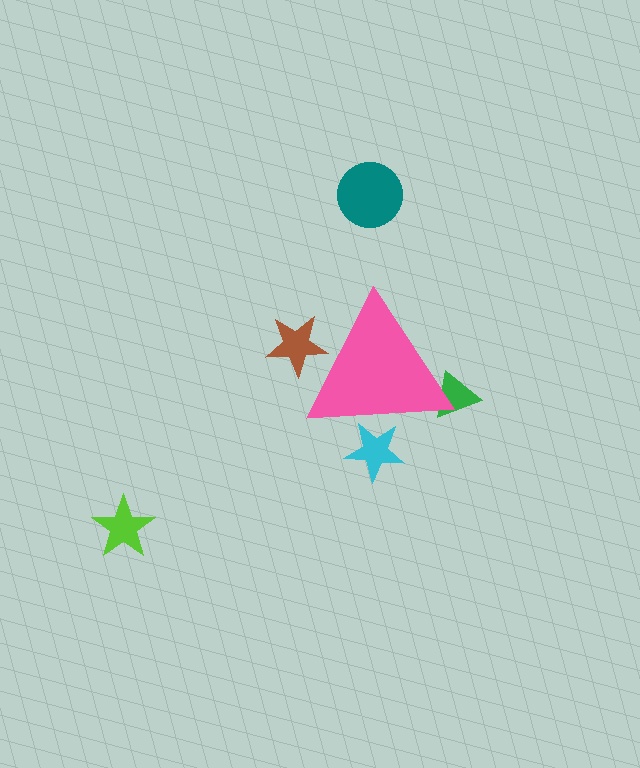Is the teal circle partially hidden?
No, the teal circle is fully visible.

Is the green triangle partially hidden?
Yes, the green triangle is partially hidden behind the pink triangle.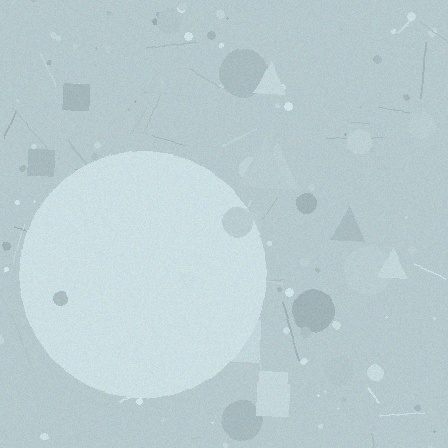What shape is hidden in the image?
A circle is hidden in the image.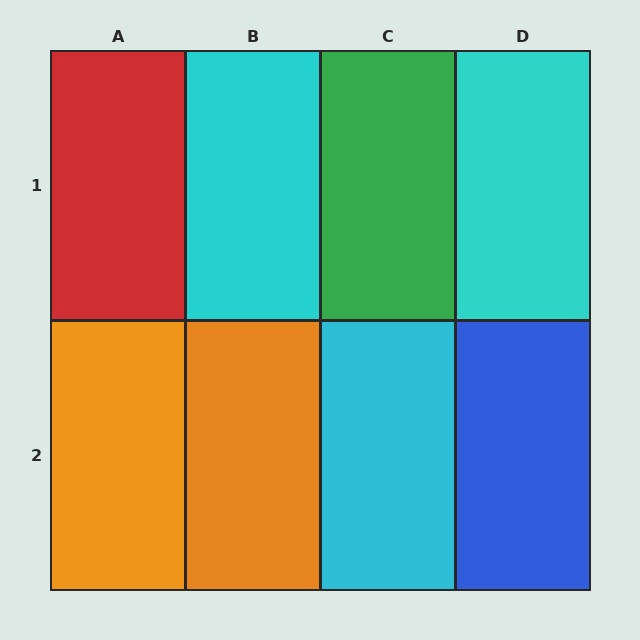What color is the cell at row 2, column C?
Cyan.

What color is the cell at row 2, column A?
Orange.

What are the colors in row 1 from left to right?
Red, cyan, green, cyan.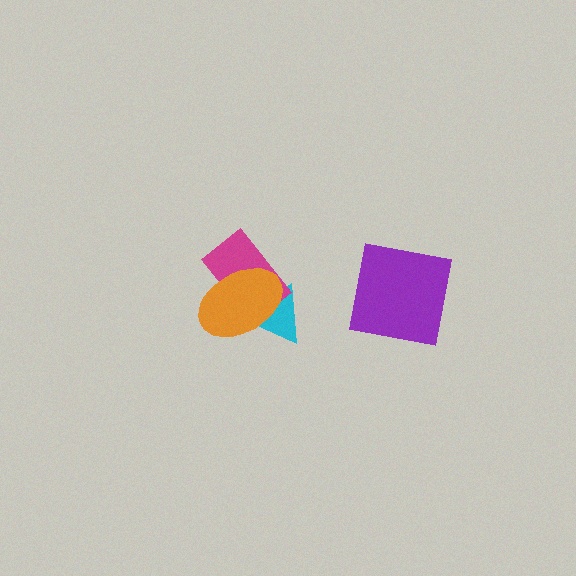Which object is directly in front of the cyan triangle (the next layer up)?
The magenta rectangle is directly in front of the cyan triangle.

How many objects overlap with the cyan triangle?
2 objects overlap with the cyan triangle.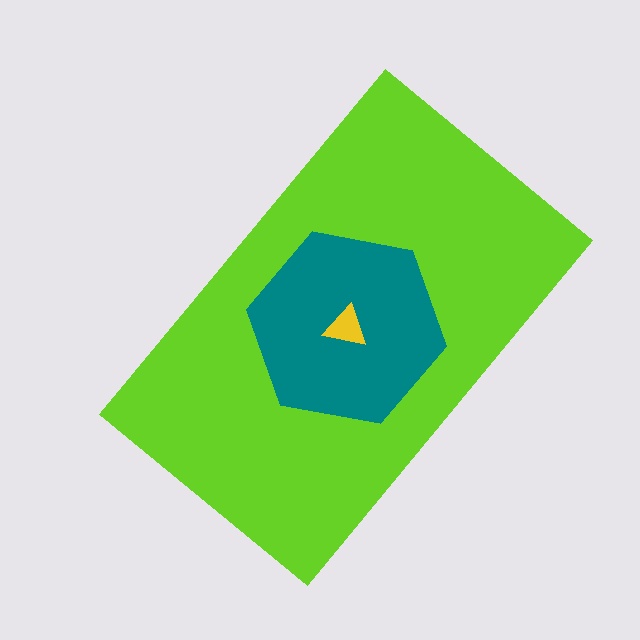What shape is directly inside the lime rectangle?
The teal hexagon.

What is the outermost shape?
The lime rectangle.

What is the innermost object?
The yellow triangle.